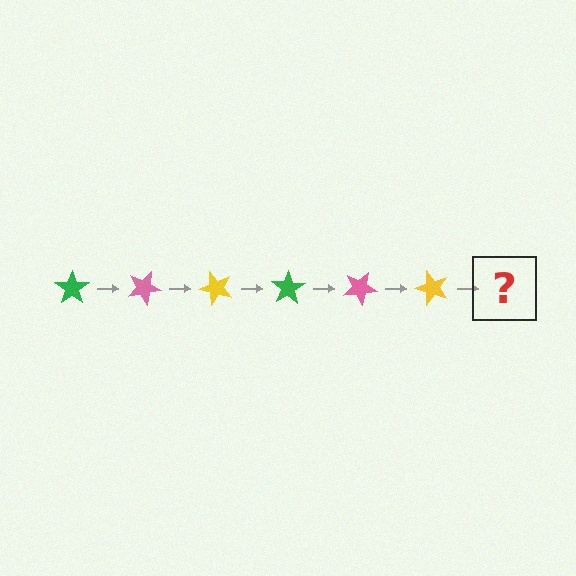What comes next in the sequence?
The next element should be a green star, rotated 150 degrees from the start.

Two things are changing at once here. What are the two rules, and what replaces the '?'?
The two rules are that it rotates 25 degrees each step and the color cycles through green, pink, and yellow. The '?' should be a green star, rotated 150 degrees from the start.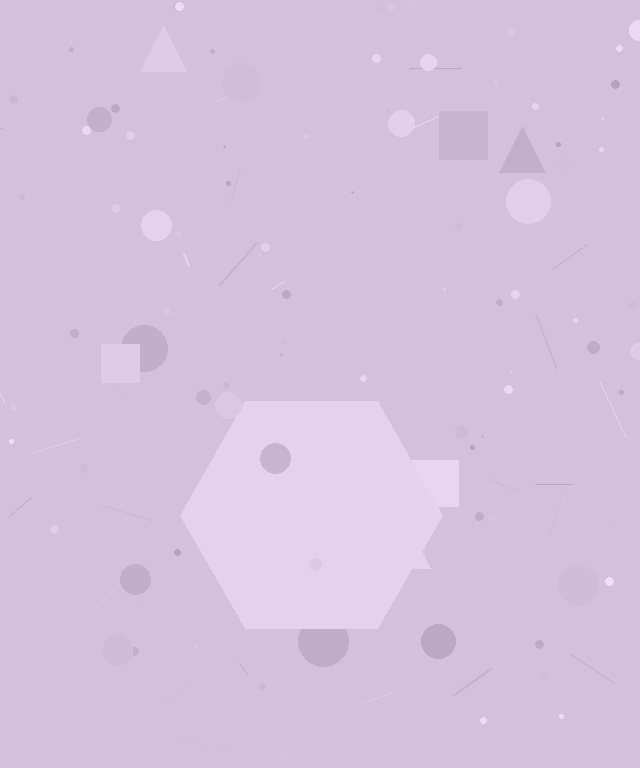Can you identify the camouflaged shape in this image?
The camouflaged shape is a hexagon.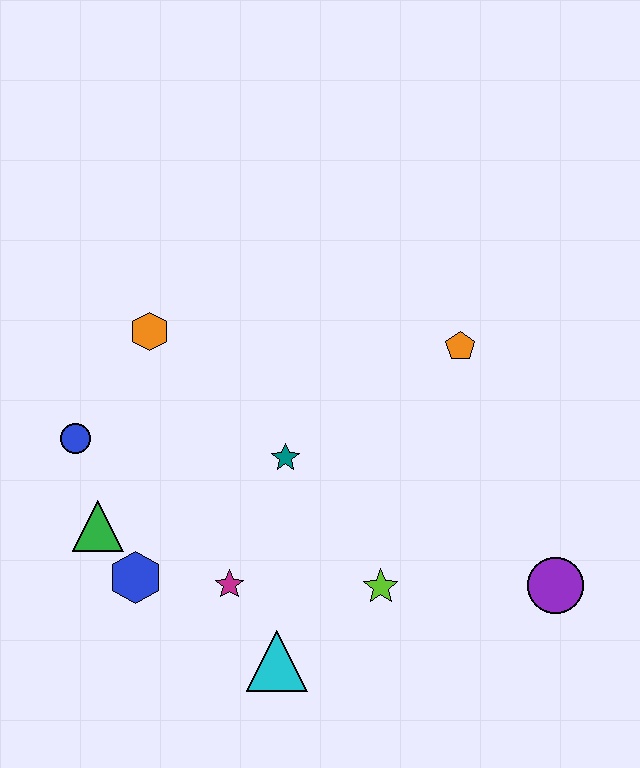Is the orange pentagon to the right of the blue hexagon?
Yes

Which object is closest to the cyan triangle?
The magenta star is closest to the cyan triangle.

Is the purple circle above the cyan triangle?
Yes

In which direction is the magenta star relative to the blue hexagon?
The magenta star is to the right of the blue hexagon.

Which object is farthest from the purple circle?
The blue circle is farthest from the purple circle.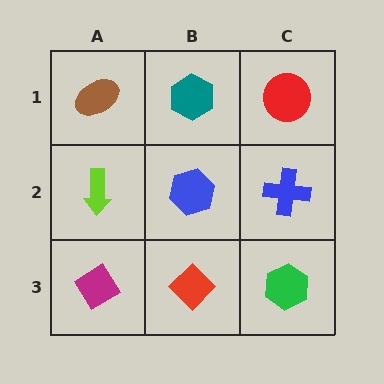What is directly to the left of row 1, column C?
A teal hexagon.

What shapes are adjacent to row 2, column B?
A teal hexagon (row 1, column B), a red diamond (row 3, column B), a lime arrow (row 2, column A), a blue cross (row 2, column C).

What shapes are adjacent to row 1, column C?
A blue cross (row 2, column C), a teal hexagon (row 1, column B).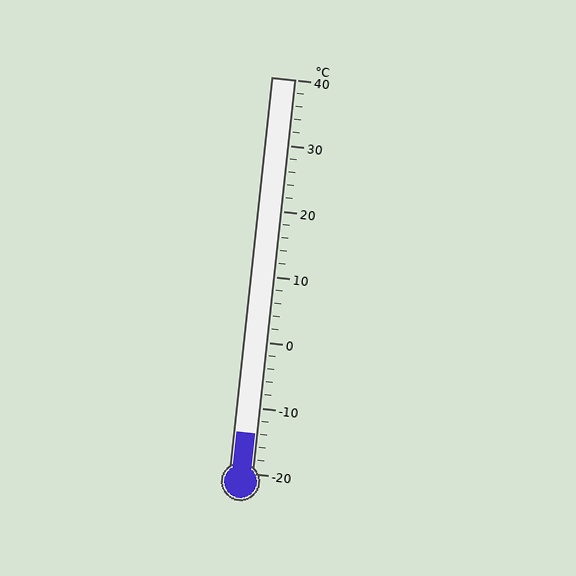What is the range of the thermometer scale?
The thermometer scale ranges from -20°C to 40°C.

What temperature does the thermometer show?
The thermometer shows approximately -14°C.